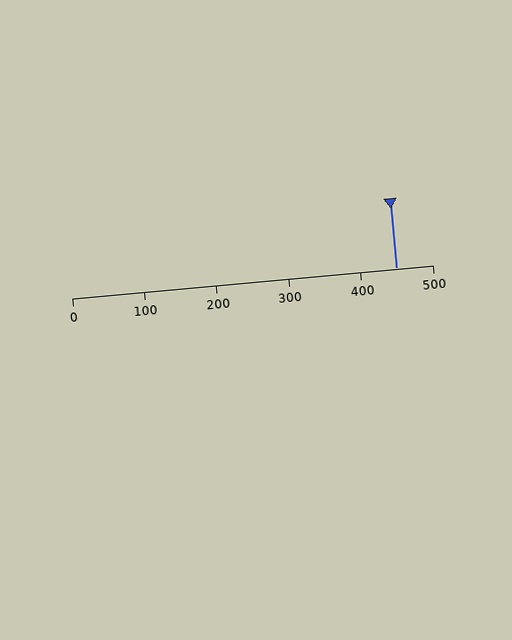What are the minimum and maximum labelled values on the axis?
The axis runs from 0 to 500.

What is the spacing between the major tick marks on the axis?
The major ticks are spaced 100 apart.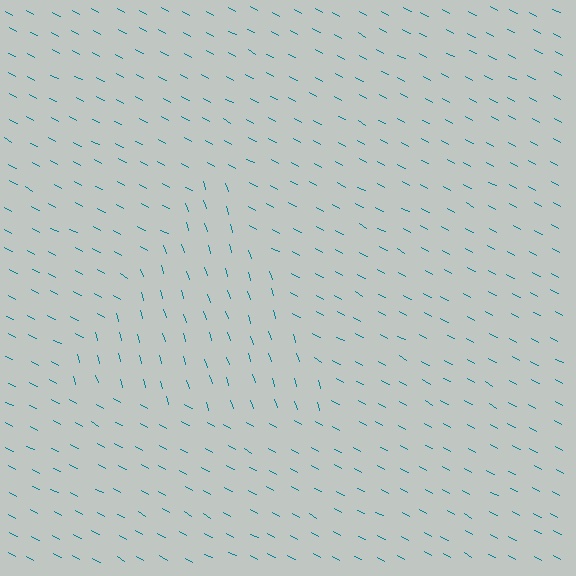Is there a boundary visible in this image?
Yes, there is a texture boundary formed by a change in line orientation.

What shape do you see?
I see a triangle.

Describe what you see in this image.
The image is filled with small teal line segments. A triangle region in the image has lines oriented differently from the surrounding lines, creating a visible texture boundary.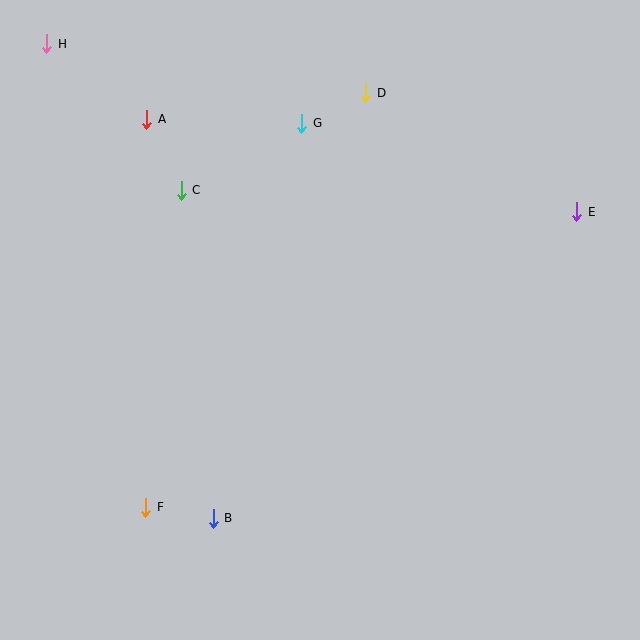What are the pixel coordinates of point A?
Point A is at (147, 119).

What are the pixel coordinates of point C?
Point C is at (181, 190).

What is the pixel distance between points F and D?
The distance between F and D is 469 pixels.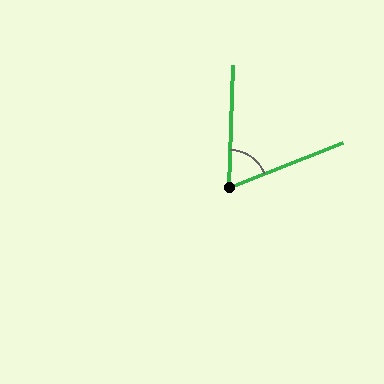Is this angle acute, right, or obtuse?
It is acute.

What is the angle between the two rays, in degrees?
Approximately 67 degrees.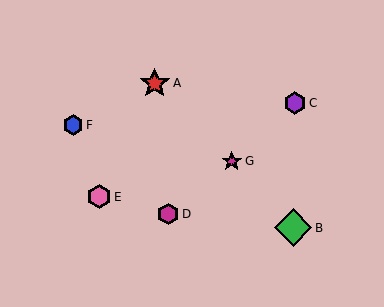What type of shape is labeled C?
Shape C is a purple hexagon.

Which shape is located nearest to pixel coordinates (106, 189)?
The pink hexagon (labeled E) at (99, 197) is nearest to that location.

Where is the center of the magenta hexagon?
The center of the magenta hexagon is at (168, 214).